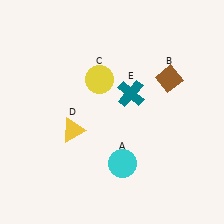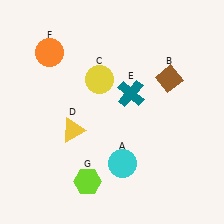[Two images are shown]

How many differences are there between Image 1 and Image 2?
There are 2 differences between the two images.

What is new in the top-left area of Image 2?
An orange circle (F) was added in the top-left area of Image 2.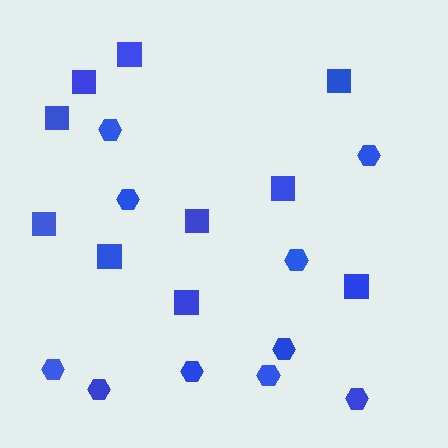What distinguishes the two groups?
There are 2 groups: one group of hexagons (10) and one group of squares (10).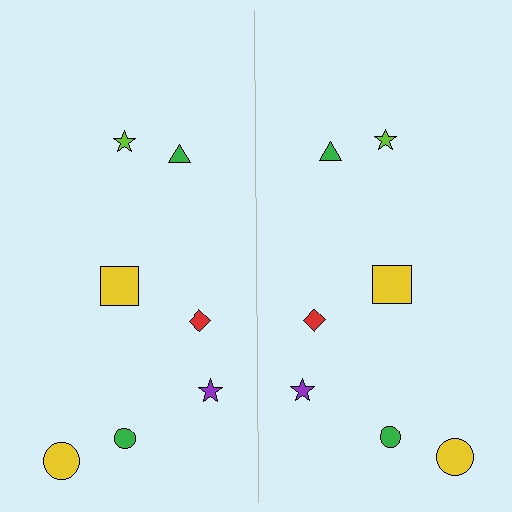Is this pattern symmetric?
Yes, this pattern has bilateral (reflection) symmetry.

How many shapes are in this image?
There are 14 shapes in this image.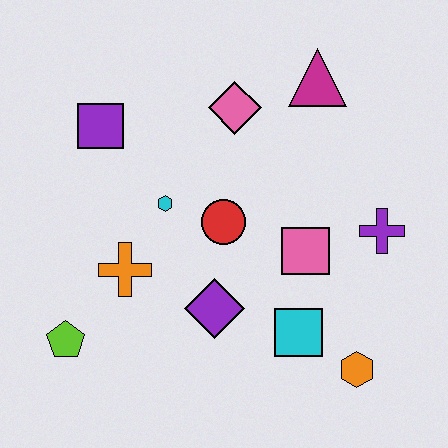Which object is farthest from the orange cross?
The magenta triangle is farthest from the orange cross.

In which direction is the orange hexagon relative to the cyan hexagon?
The orange hexagon is to the right of the cyan hexagon.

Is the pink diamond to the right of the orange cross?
Yes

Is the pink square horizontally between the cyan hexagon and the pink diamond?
No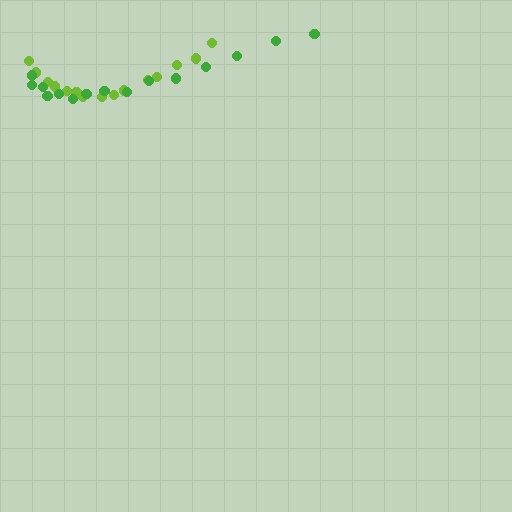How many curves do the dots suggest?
There are 2 distinct paths.